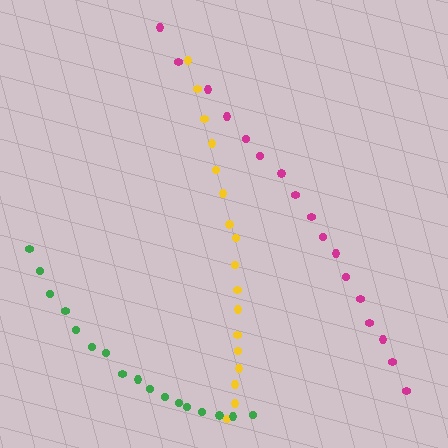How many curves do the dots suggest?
There are 3 distinct paths.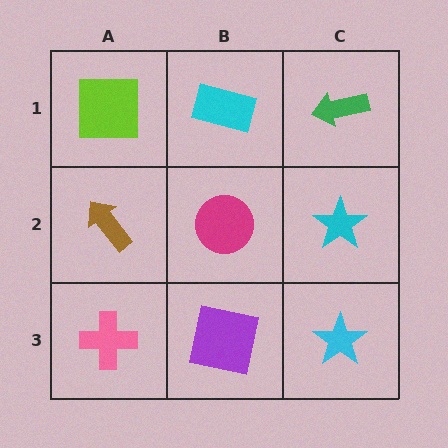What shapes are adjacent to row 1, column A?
A brown arrow (row 2, column A), a cyan rectangle (row 1, column B).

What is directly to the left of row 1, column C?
A cyan rectangle.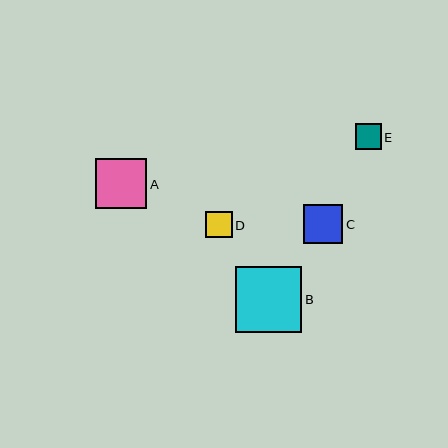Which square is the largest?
Square B is the largest with a size of approximately 66 pixels.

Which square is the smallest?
Square E is the smallest with a size of approximately 26 pixels.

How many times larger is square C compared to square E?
Square C is approximately 1.6 times the size of square E.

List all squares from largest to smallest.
From largest to smallest: B, A, C, D, E.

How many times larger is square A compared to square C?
Square A is approximately 1.3 times the size of square C.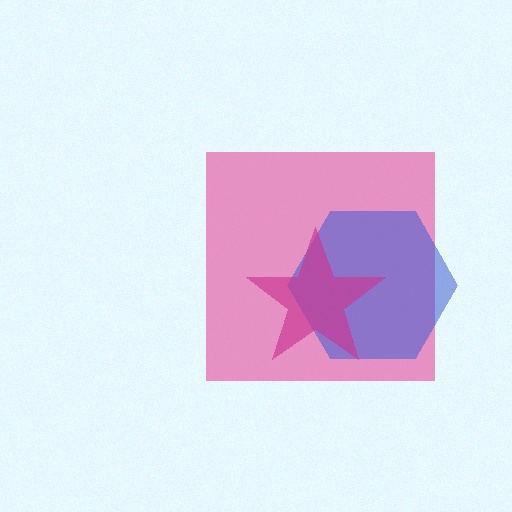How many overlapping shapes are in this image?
There are 3 overlapping shapes in the image.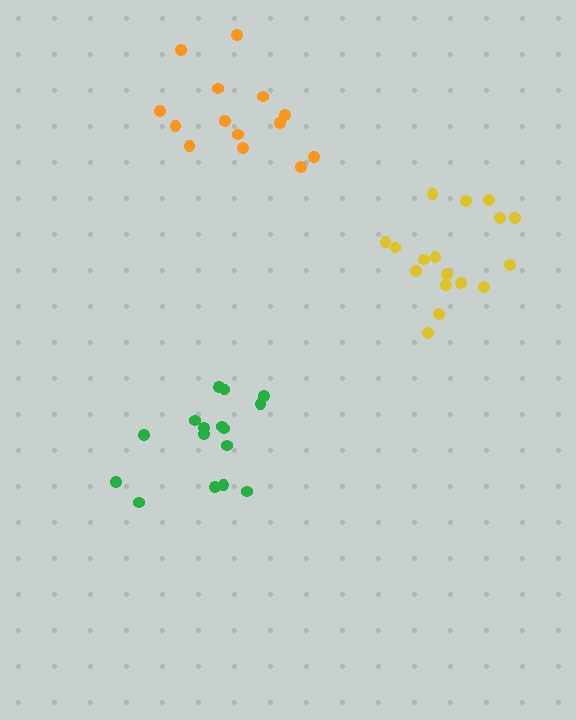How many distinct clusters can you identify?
There are 3 distinct clusters.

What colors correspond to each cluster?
The clusters are colored: green, orange, yellow.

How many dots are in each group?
Group 1: 16 dots, Group 2: 14 dots, Group 3: 17 dots (47 total).